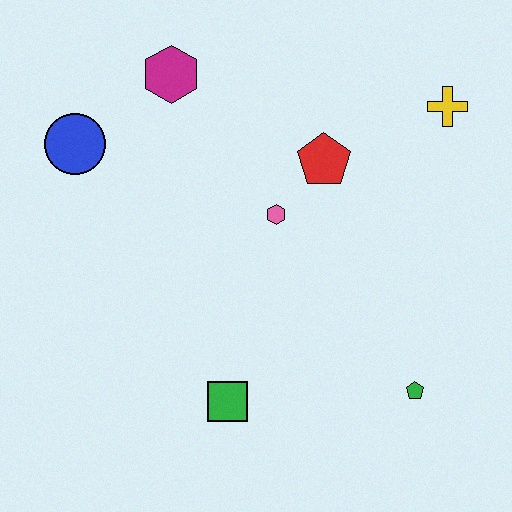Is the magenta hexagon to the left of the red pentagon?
Yes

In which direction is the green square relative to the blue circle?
The green square is below the blue circle.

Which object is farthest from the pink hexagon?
The green pentagon is farthest from the pink hexagon.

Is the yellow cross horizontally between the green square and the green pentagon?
No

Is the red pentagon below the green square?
No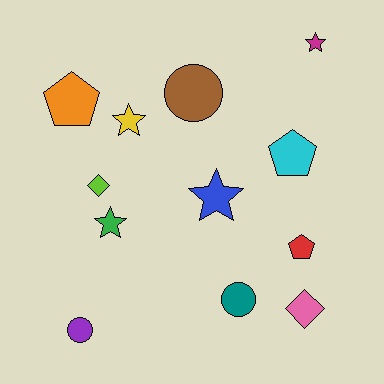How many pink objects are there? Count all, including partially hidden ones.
There is 1 pink object.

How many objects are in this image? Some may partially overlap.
There are 12 objects.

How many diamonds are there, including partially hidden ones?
There are 2 diamonds.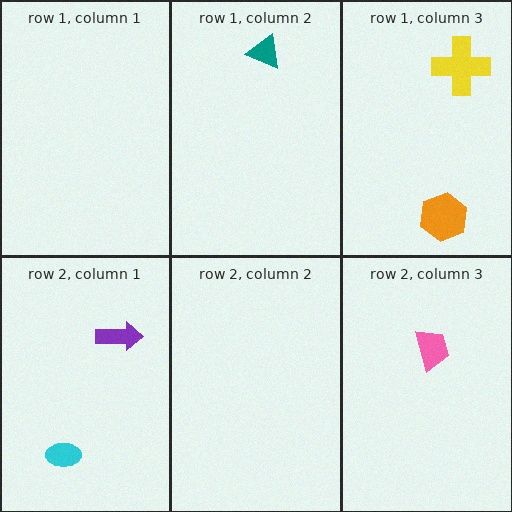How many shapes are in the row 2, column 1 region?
2.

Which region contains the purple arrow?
The row 2, column 1 region.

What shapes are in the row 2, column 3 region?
The pink trapezoid.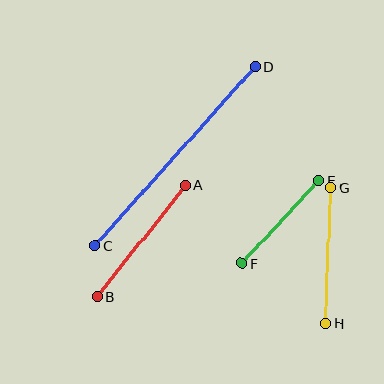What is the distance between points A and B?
The distance is approximately 142 pixels.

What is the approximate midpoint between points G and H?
The midpoint is at approximately (328, 256) pixels.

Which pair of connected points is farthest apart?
Points C and D are farthest apart.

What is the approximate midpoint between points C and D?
The midpoint is at approximately (176, 156) pixels.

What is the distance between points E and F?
The distance is approximately 112 pixels.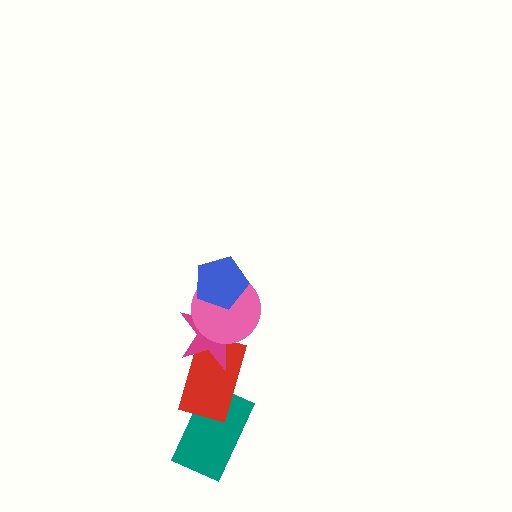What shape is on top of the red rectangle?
The magenta star is on top of the red rectangle.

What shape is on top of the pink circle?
The blue pentagon is on top of the pink circle.